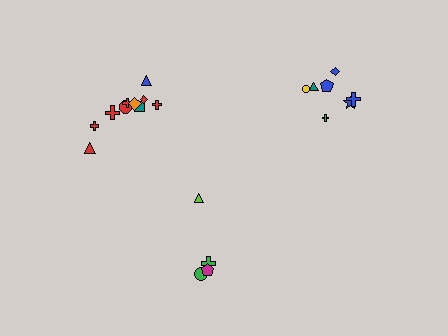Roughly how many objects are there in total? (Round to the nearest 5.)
Roughly 20 objects in total.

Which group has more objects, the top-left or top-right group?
The top-left group.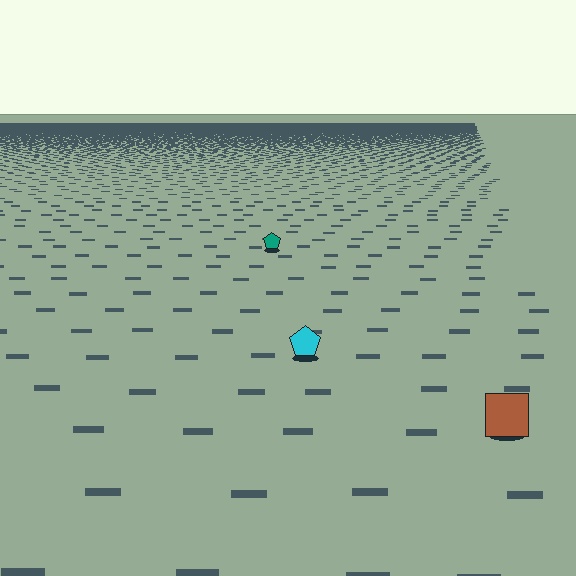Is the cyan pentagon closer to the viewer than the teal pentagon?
Yes. The cyan pentagon is closer — you can tell from the texture gradient: the ground texture is coarser near it.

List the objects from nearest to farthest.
From nearest to farthest: the brown square, the cyan pentagon, the teal pentagon.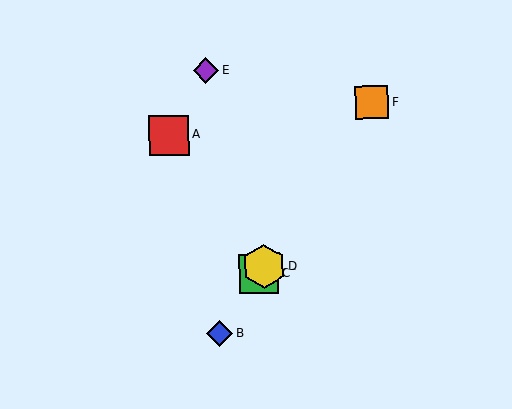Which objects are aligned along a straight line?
Objects B, C, D, F are aligned along a straight line.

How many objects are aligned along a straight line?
4 objects (B, C, D, F) are aligned along a straight line.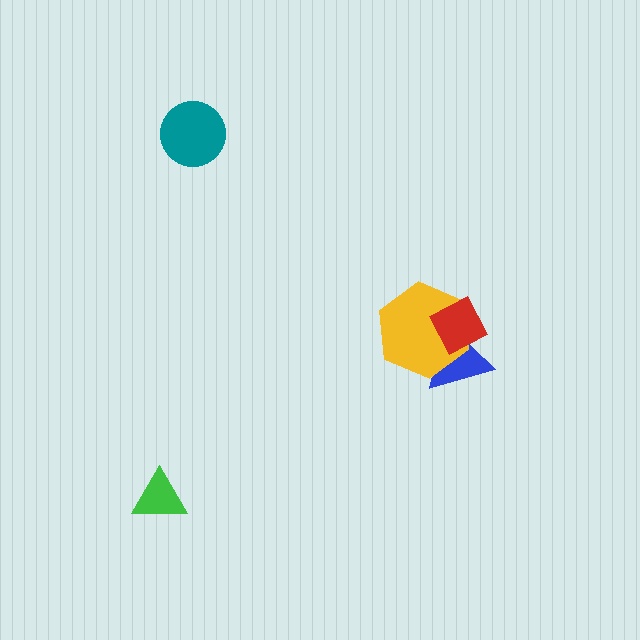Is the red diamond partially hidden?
No, no other shape covers it.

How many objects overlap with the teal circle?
0 objects overlap with the teal circle.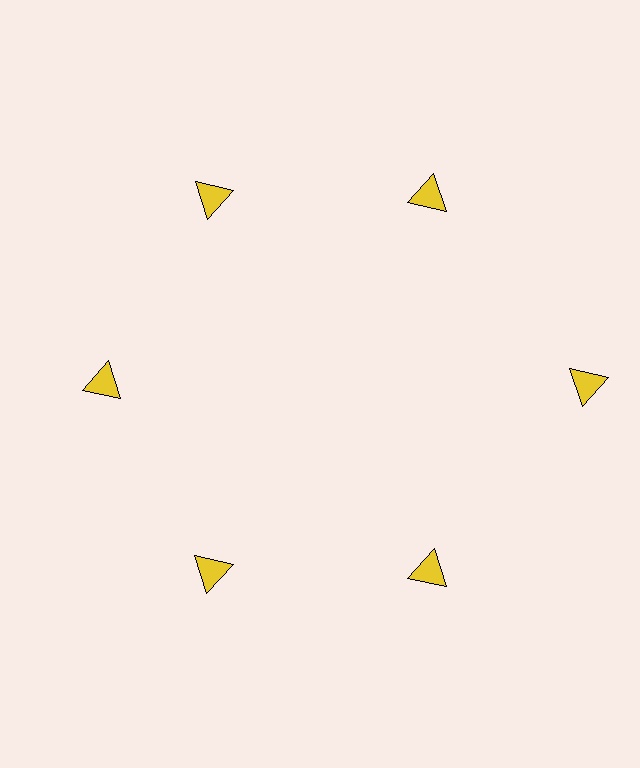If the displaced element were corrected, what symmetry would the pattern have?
It would have 6-fold rotational symmetry — the pattern would map onto itself every 60 degrees.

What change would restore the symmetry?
The symmetry would be restored by moving it inward, back onto the ring so that all 6 triangles sit at equal angles and equal distance from the center.